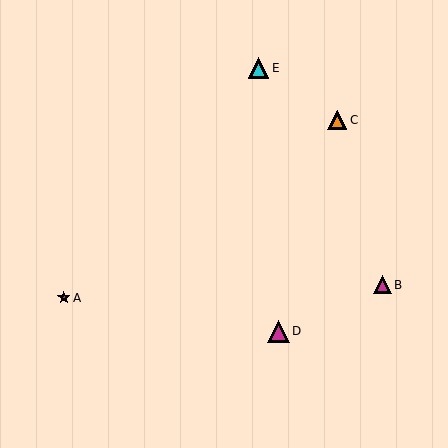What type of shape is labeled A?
Shape A is a red star.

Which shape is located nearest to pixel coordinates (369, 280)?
The magenta triangle (labeled B) at (382, 285) is nearest to that location.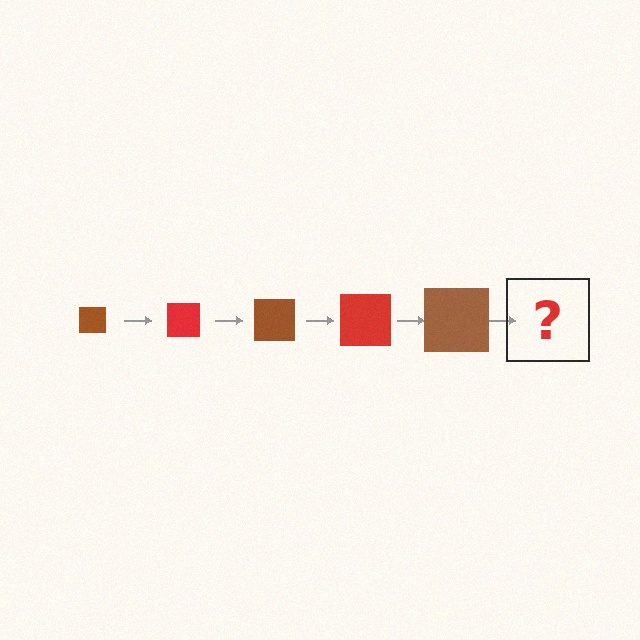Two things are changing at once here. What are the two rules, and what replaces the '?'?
The two rules are that the square grows larger each step and the color cycles through brown and red. The '?' should be a red square, larger than the previous one.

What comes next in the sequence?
The next element should be a red square, larger than the previous one.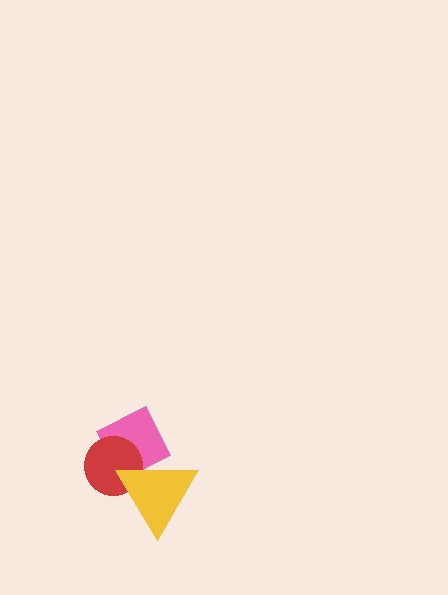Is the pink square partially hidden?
Yes, it is partially covered by another shape.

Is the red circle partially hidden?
Yes, it is partially covered by another shape.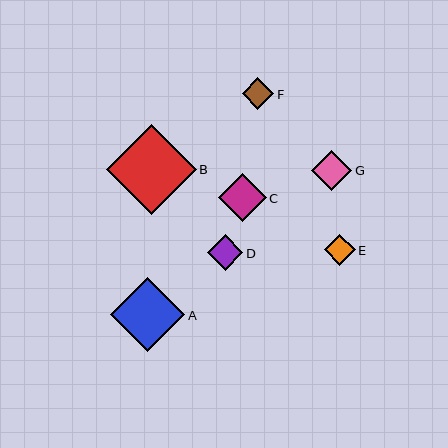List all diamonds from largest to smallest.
From largest to smallest: B, A, C, G, D, F, E.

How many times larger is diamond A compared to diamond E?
Diamond A is approximately 2.4 times the size of diamond E.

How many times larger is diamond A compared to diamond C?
Diamond A is approximately 1.6 times the size of diamond C.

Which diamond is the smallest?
Diamond E is the smallest with a size of approximately 31 pixels.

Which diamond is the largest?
Diamond B is the largest with a size of approximately 90 pixels.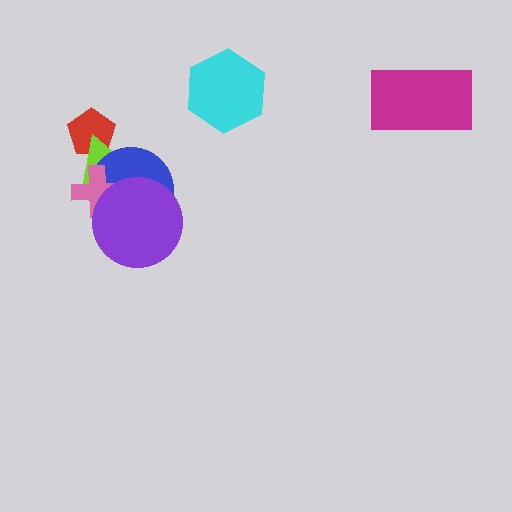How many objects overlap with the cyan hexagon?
0 objects overlap with the cyan hexagon.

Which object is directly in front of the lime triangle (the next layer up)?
The blue circle is directly in front of the lime triangle.